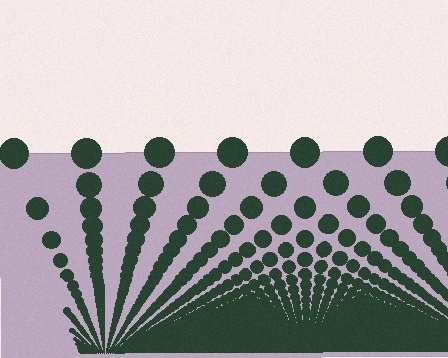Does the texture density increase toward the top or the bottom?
Density increases toward the bottom.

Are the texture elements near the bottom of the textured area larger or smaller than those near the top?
Smaller. The gradient is inverted — elements near the bottom are smaller and denser.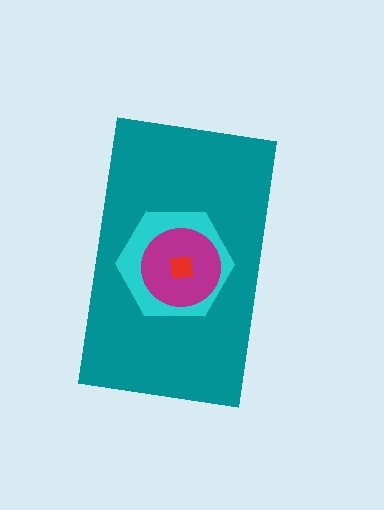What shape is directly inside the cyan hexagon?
The magenta circle.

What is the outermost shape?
The teal rectangle.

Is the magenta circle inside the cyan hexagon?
Yes.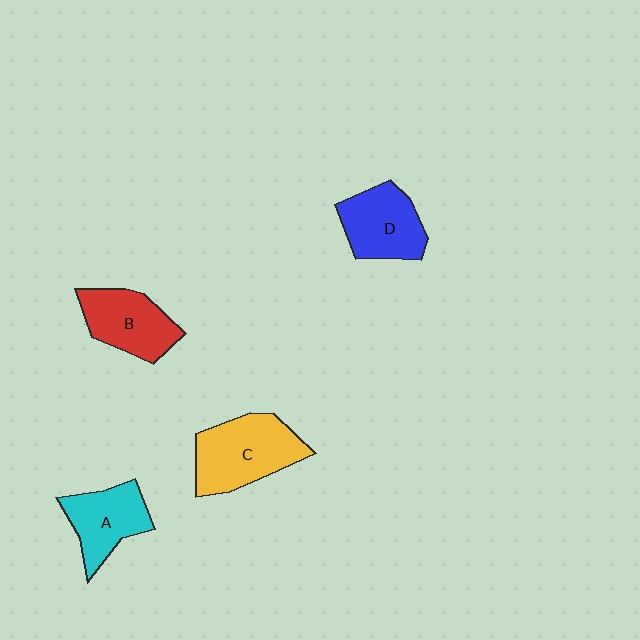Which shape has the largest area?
Shape C (yellow).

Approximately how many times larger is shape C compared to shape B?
Approximately 1.3 times.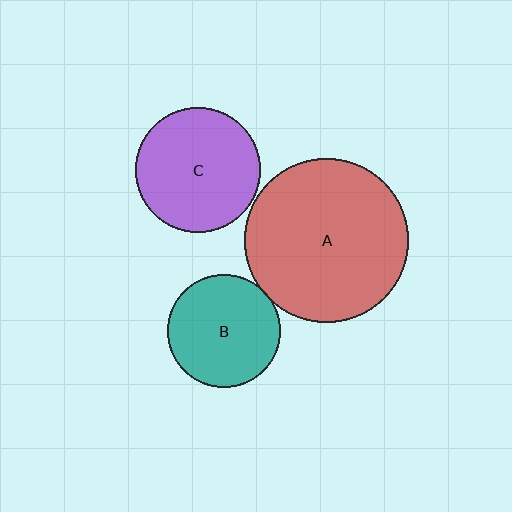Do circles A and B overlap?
Yes.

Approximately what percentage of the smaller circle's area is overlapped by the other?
Approximately 5%.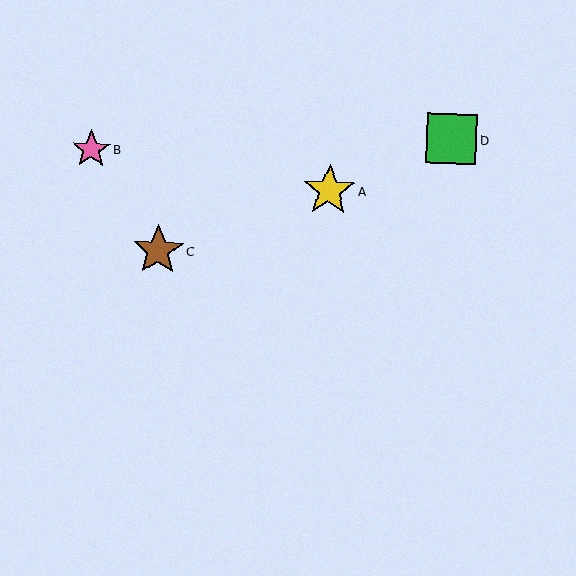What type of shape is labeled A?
Shape A is a yellow star.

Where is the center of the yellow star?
The center of the yellow star is at (329, 190).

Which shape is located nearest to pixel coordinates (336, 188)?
The yellow star (labeled A) at (329, 190) is nearest to that location.